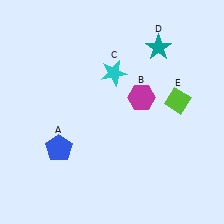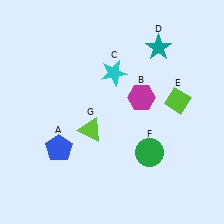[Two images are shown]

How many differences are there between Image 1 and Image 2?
There are 2 differences between the two images.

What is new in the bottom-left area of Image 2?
A lime triangle (G) was added in the bottom-left area of Image 2.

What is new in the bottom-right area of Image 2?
A green circle (F) was added in the bottom-right area of Image 2.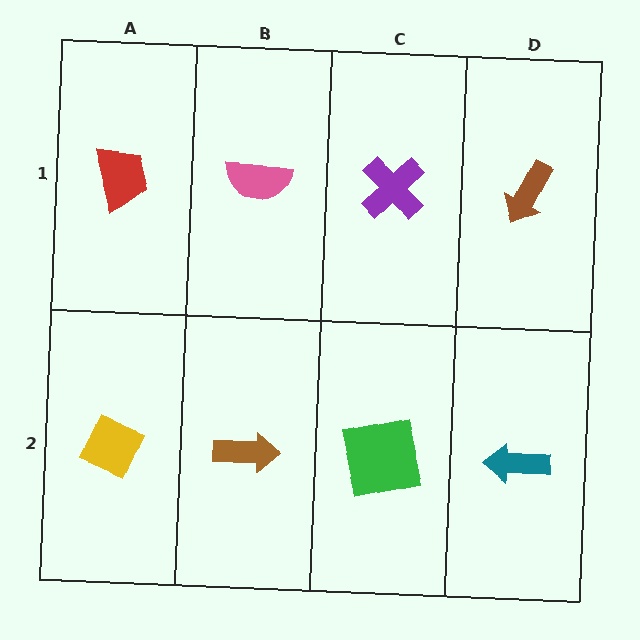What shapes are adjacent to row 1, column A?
A yellow diamond (row 2, column A), a pink semicircle (row 1, column B).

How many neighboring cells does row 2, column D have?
2.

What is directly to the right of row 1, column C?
A brown arrow.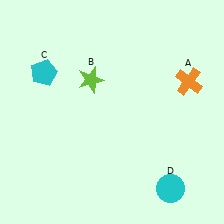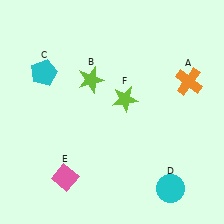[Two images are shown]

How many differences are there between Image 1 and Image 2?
There are 2 differences between the two images.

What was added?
A pink diamond (E), a lime star (F) were added in Image 2.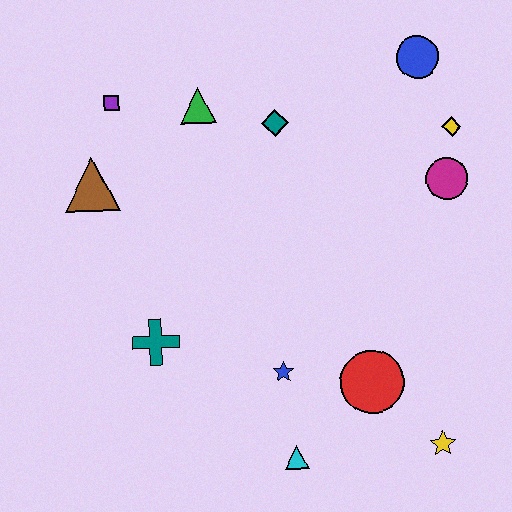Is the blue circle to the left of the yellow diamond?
Yes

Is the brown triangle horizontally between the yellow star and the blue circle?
No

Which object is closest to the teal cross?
The blue star is closest to the teal cross.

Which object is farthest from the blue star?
The blue circle is farthest from the blue star.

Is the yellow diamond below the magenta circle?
No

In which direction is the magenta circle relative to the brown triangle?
The magenta circle is to the right of the brown triangle.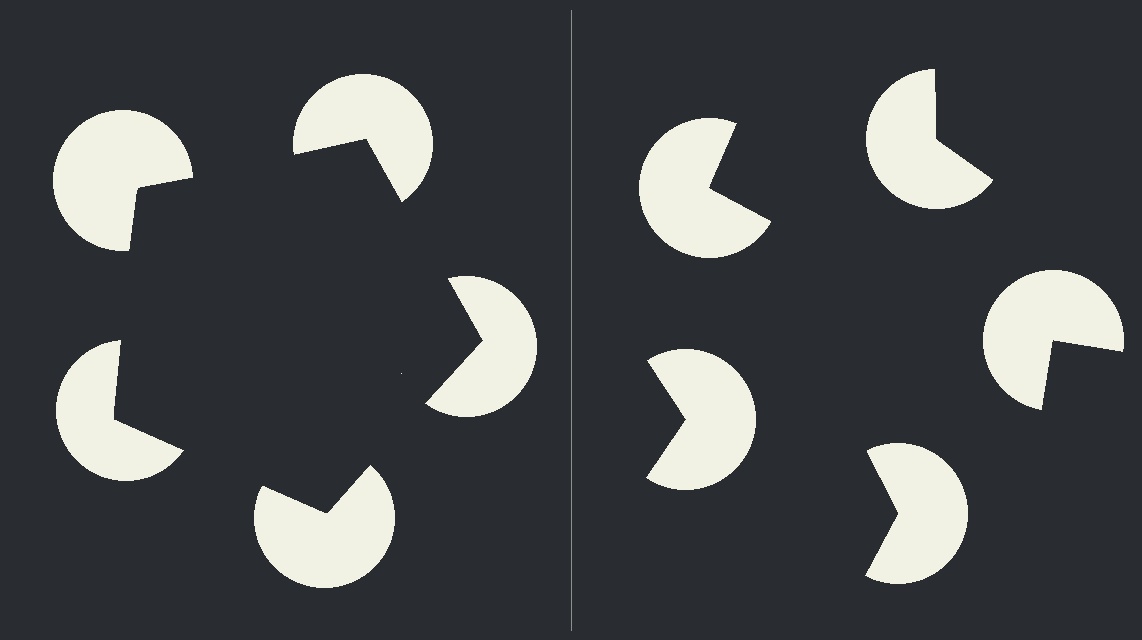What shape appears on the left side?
An illusory pentagon.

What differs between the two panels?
The pac-man discs are positioned identically on both sides; only the wedge orientations differ. On the left they align to a pentagon; on the right they are misaligned.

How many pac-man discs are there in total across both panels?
10 — 5 on each side.